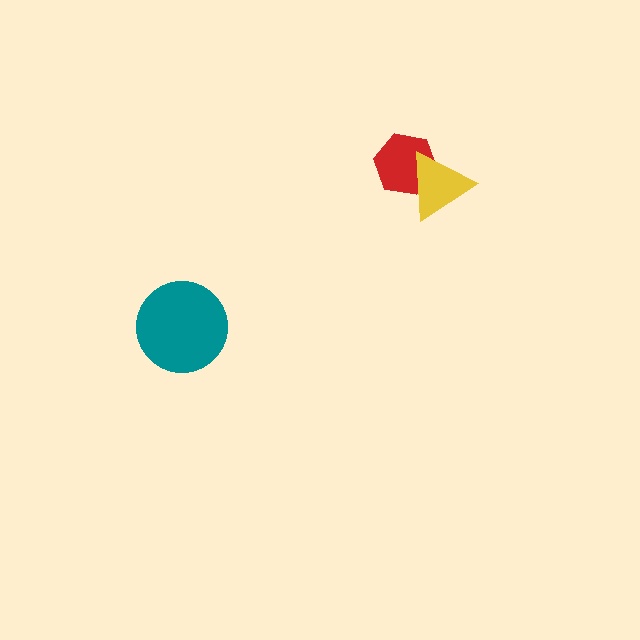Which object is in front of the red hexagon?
The yellow triangle is in front of the red hexagon.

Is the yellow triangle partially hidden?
No, no other shape covers it.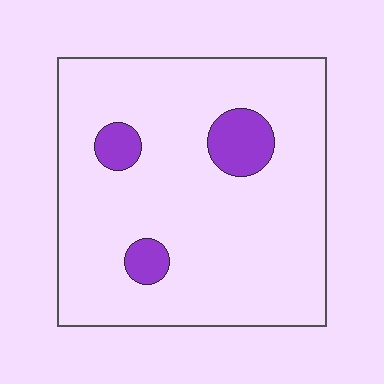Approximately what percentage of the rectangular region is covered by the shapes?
Approximately 10%.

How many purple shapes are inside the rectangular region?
3.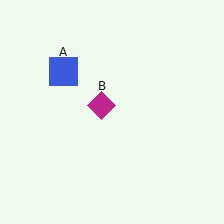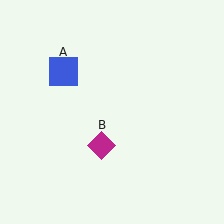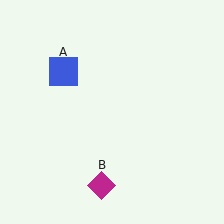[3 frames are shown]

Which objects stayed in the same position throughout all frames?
Blue square (object A) remained stationary.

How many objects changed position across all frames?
1 object changed position: magenta diamond (object B).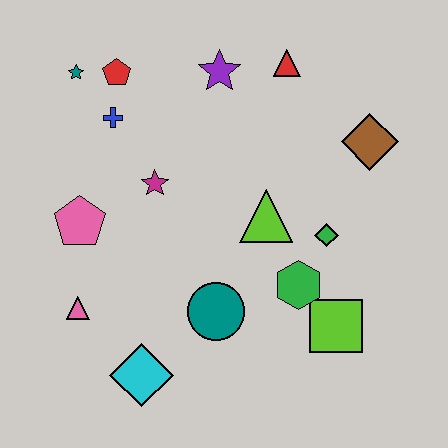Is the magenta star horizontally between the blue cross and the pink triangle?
No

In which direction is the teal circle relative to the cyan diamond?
The teal circle is to the right of the cyan diamond.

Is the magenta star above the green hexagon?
Yes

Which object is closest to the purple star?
The red triangle is closest to the purple star.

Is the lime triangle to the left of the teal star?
No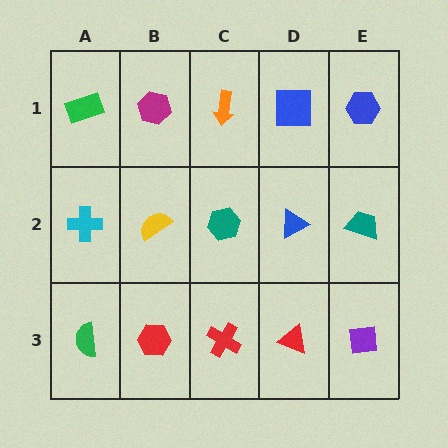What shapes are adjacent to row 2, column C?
An orange arrow (row 1, column C), a red cross (row 3, column C), a yellow semicircle (row 2, column B), a blue triangle (row 2, column D).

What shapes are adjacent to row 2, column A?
A green rectangle (row 1, column A), a green semicircle (row 3, column A), a yellow semicircle (row 2, column B).